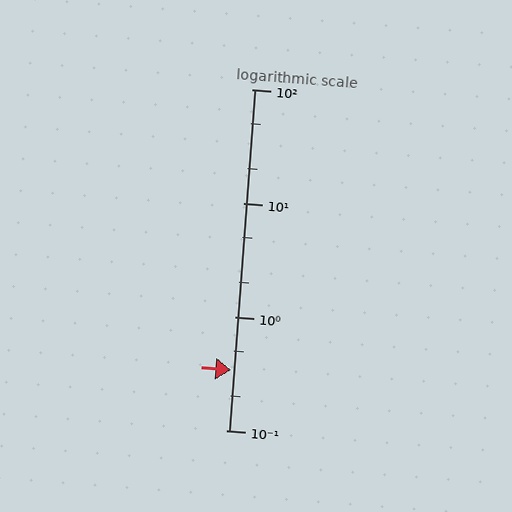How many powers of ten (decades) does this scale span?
The scale spans 3 decades, from 0.1 to 100.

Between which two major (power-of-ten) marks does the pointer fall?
The pointer is between 0.1 and 1.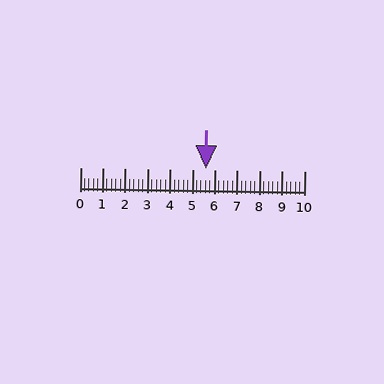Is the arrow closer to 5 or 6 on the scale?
The arrow is closer to 6.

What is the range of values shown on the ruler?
The ruler shows values from 0 to 10.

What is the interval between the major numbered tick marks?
The major tick marks are spaced 1 units apart.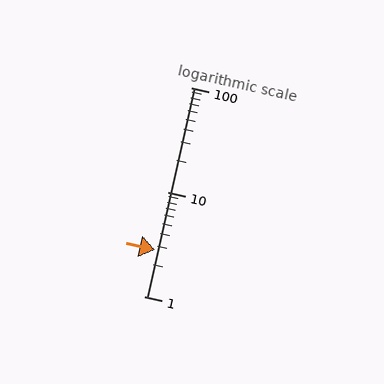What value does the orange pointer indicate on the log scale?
The pointer indicates approximately 2.8.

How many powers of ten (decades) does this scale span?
The scale spans 2 decades, from 1 to 100.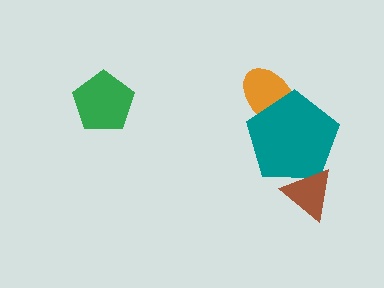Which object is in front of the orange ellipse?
The teal pentagon is in front of the orange ellipse.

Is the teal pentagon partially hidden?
Yes, it is partially covered by another shape.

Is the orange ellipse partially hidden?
Yes, it is partially covered by another shape.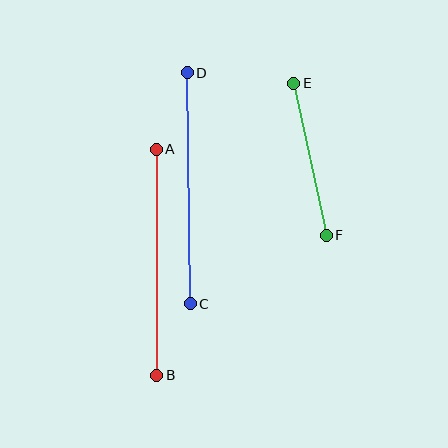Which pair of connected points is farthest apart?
Points C and D are farthest apart.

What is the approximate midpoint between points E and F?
The midpoint is at approximately (310, 159) pixels.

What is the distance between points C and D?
The distance is approximately 231 pixels.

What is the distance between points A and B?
The distance is approximately 226 pixels.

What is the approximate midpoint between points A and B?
The midpoint is at approximately (156, 262) pixels.